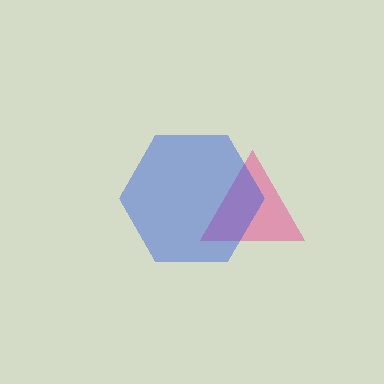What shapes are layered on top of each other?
The layered shapes are: a pink triangle, a blue hexagon.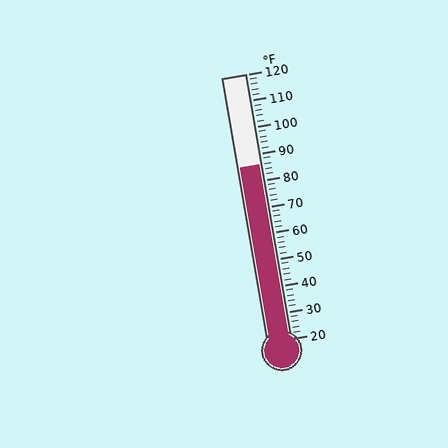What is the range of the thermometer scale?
The thermometer scale ranges from 20°F to 120°F.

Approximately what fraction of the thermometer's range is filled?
The thermometer is filled to approximately 65% of its range.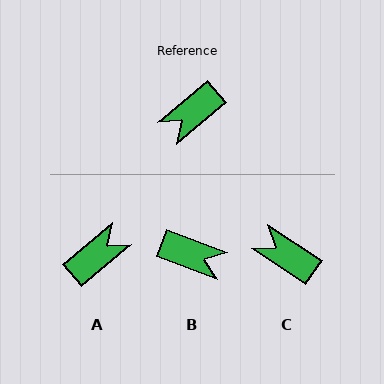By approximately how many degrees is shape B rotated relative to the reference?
Approximately 120 degrees counter-clockwise.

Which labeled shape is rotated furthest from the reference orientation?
A, about 179 degrees away.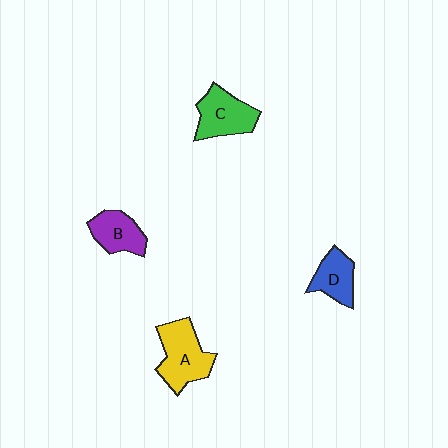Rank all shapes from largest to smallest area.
From largest to smallest: A (yellow), C (green), B (purple), D (blue).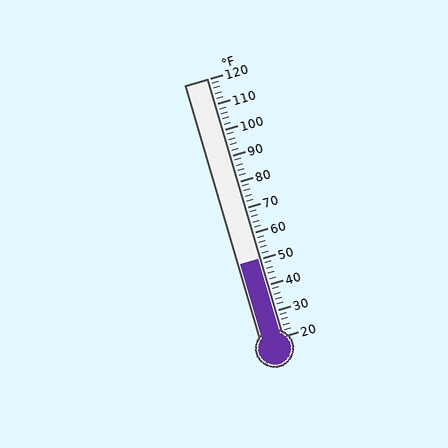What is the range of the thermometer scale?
The thermometer scale ranges from 20°F to 120°F.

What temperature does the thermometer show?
The thermometer shows approximately 50°F.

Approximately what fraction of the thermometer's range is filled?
The thermometer is filled to approximately 30% of its range.